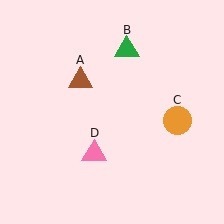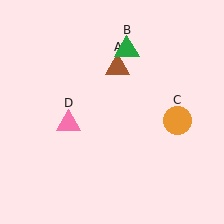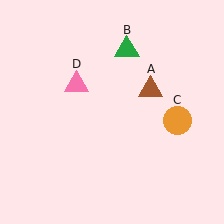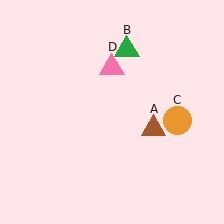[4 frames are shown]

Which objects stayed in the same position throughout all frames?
Green triangle (object B) and orange circle (object C) remained stationary.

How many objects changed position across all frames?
2 objects changed position: brown triangle (object A), pink triangle (object D).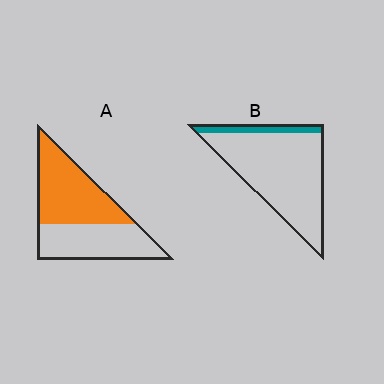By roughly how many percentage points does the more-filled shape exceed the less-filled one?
By roughly 40 percentage points (A over B).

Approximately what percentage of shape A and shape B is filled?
A is approximately 55% and B is approximately 15%.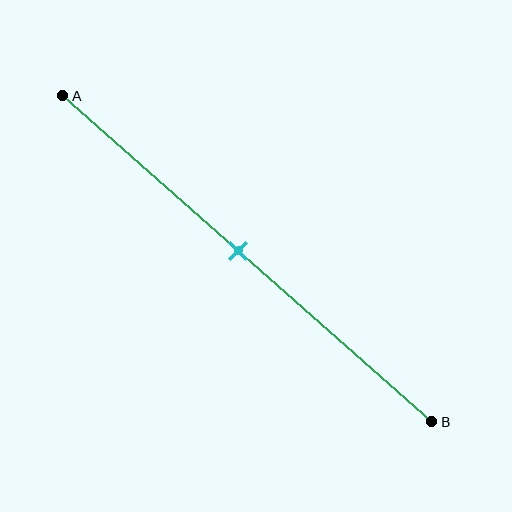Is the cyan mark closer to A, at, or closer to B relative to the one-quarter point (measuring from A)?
The cyan mark is closer to point B than the one-quarter point of segment AB.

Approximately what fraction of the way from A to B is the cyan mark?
The cyan mark is approximately 50% of the way from A to B.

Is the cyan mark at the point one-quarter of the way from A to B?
No, the mark is at about 50% from A, not at the 25% one-quarter point.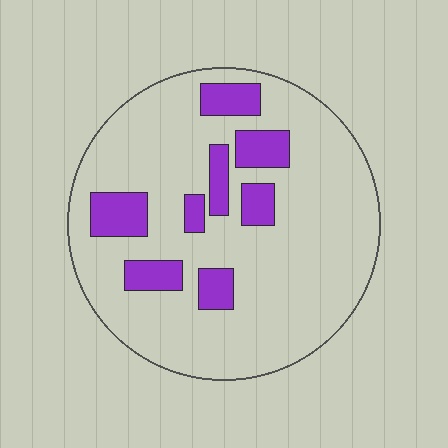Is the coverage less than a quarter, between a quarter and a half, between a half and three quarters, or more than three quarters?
Less than a quarter.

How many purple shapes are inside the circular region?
8.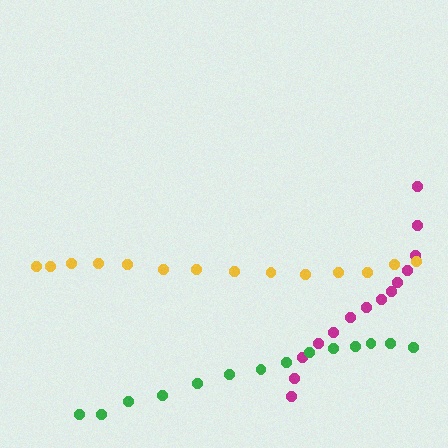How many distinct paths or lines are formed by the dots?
There are 3 distinct paths.